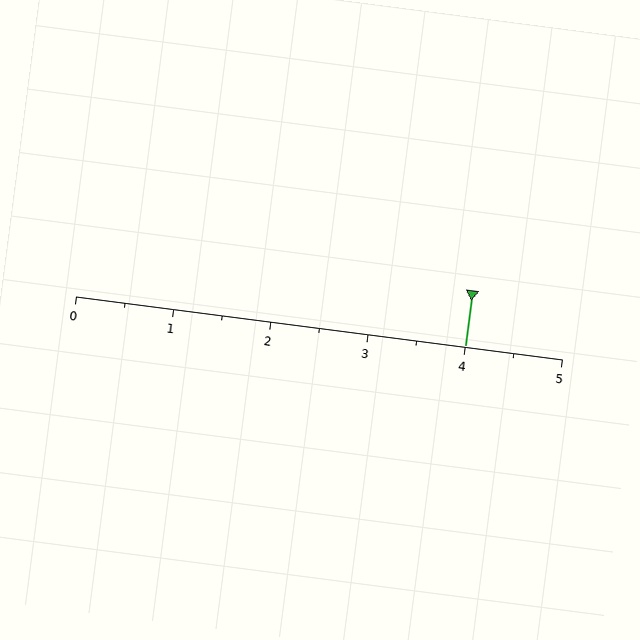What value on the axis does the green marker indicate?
The marker indicates approximately 4.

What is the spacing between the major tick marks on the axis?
The major ticks are spaced 1 apart.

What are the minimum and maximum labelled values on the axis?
The axis runs from 0 to 5.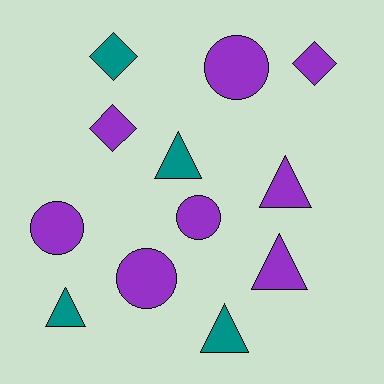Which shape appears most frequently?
Triangle, with 5 objects.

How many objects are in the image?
There are 12 objects.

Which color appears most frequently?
Purple, with 8 objects.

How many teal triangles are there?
There are 3 teal triangles.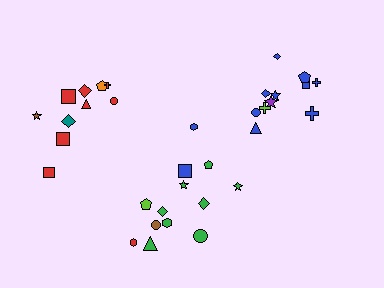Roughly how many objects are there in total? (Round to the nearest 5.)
Roughly 35 objects in total.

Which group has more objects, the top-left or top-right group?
The top-right group.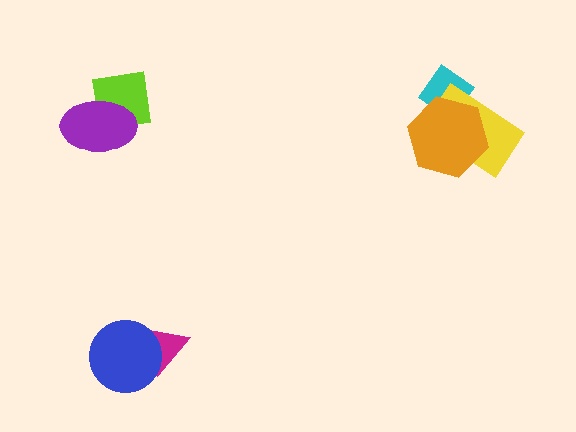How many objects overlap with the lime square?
1 object overlaps with the lime square.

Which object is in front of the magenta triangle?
The blue circle is in front of the magenta triangle.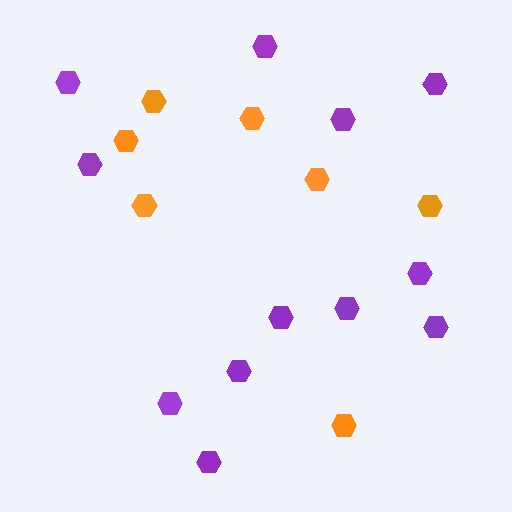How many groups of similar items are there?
There are 2 groups: one group of orange hexagons (7) and one group of purple hexagons (12).